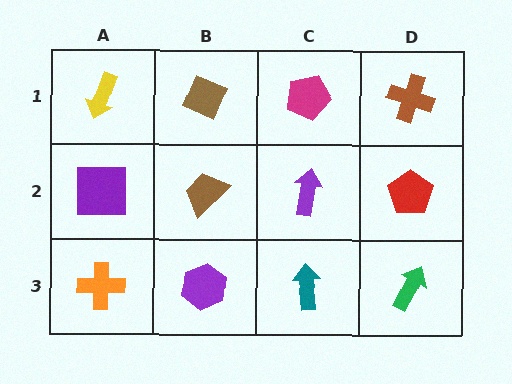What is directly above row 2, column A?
A yellow arrow.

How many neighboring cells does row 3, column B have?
3.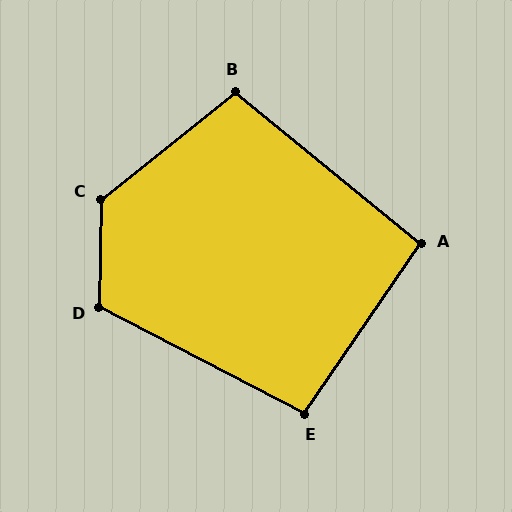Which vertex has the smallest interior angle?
A, at approximately 95 degrees.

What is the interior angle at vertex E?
Approximately 97 degrees (obtuse).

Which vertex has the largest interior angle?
C, at approximately 130 degrees.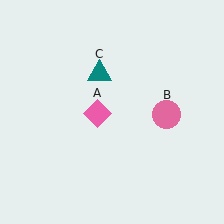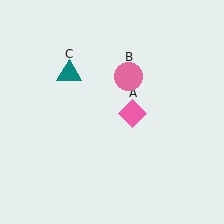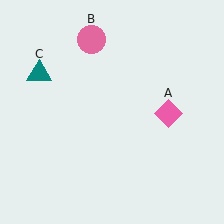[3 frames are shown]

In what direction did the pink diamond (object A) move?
The pink diamond (object A) moved right.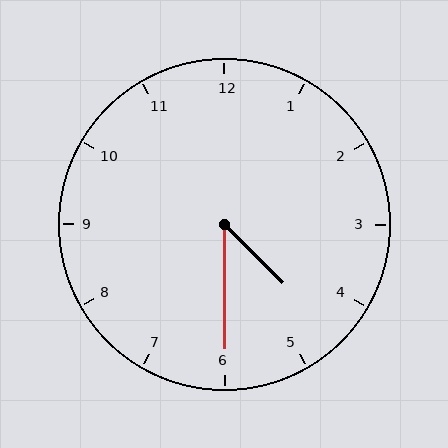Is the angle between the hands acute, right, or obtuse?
It is acute.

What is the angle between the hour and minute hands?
Approximately 45 degrees.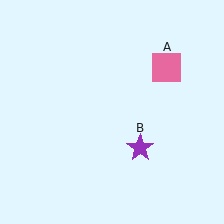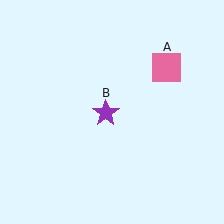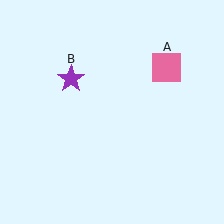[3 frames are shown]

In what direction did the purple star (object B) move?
The purple star (object B) moved up and to the left.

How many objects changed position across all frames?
1 object changed position: purple star (object B).